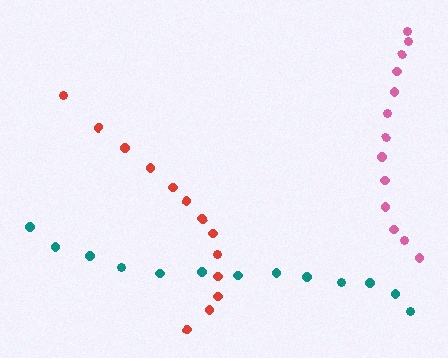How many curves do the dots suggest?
There are 3 distinct paths.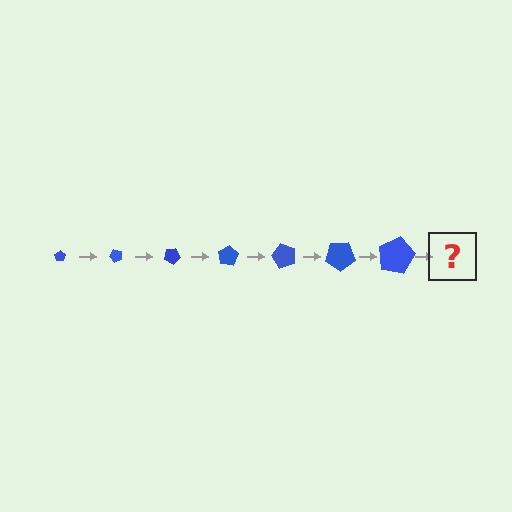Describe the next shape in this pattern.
It should be a pentagon, larger than the previous one and rotated 350 degrees from the start.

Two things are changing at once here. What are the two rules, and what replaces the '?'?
The two rules are that the pentagon grows larger each step and it rotates 50 degrees each step. The '?' should be a pentagon, larger than the previous one and rotated 350 degrees from the start.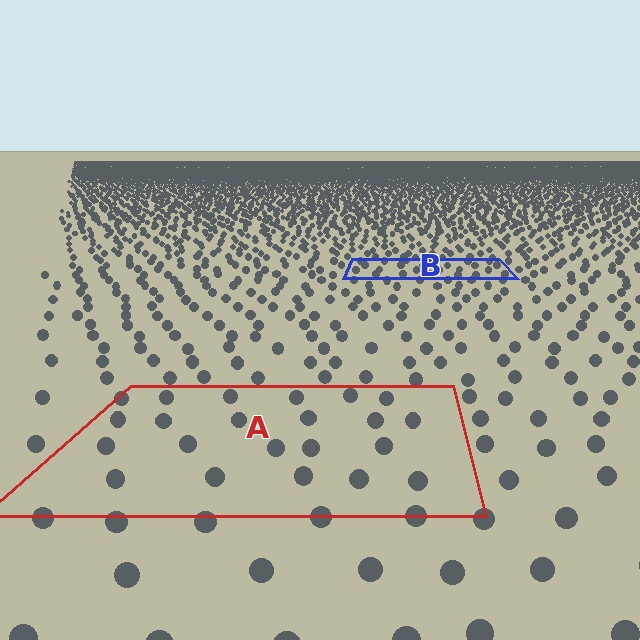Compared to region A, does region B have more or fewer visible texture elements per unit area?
Region B has more texture elements per unit area — they are packed more densely because it is farther away.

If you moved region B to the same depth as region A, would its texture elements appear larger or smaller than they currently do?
They would appear larger. At a closer depth, the same texture elements are projected at a bigger on-screen size.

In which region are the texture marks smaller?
The texture marks are smaller in region B, because it is farther away.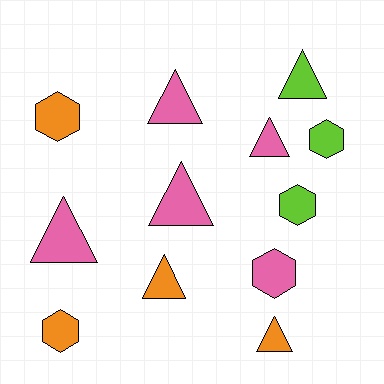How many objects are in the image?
There are 12 objects.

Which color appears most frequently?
Pink, with 5 objects.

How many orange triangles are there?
There are 2 orange triangles.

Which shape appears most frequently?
Triangle, with 7 objects.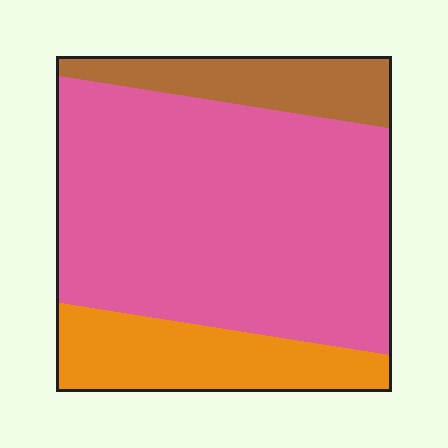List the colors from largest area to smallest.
From largest to smallest: pink, orange, brown.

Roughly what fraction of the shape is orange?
Orange covers 19% of the shape.